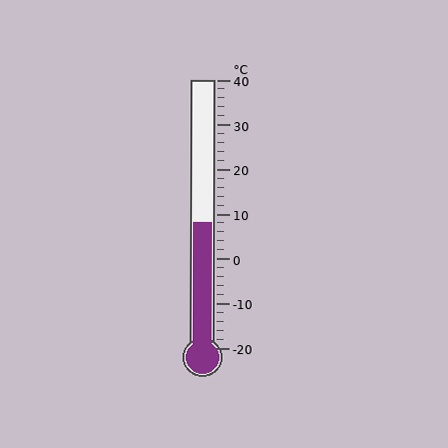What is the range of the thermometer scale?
The thermometer scale ranges from -20°C to 40°C.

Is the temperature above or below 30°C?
The temperature is below 30°C.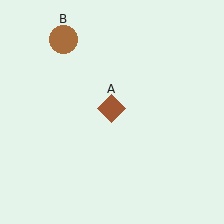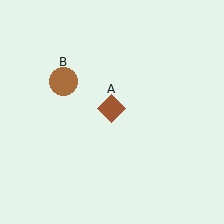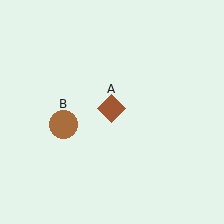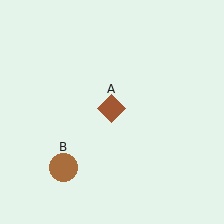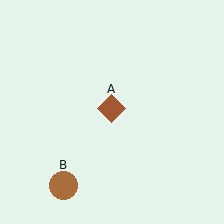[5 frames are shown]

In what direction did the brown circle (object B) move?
The brown circle (object B) moved down.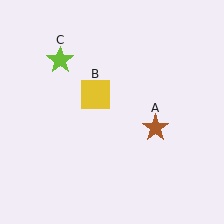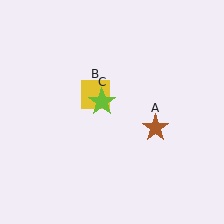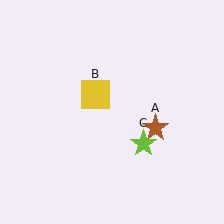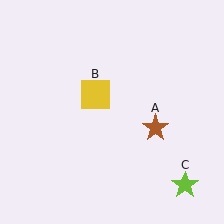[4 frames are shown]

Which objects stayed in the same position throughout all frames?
Brown star (object A) and yellow square (object B) remained stationary.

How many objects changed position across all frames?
1 object changed position: lime star (object C).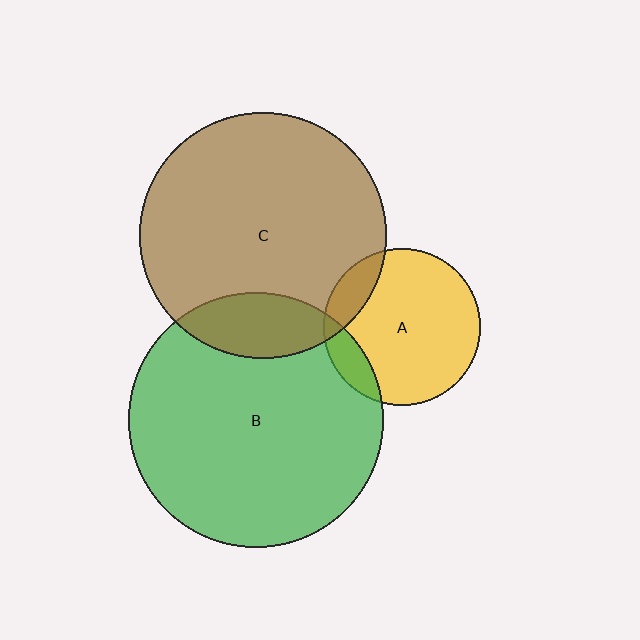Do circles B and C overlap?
Yes.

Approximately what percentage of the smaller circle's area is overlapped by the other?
Approximately 15%.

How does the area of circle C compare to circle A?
Approximately 2.5 times.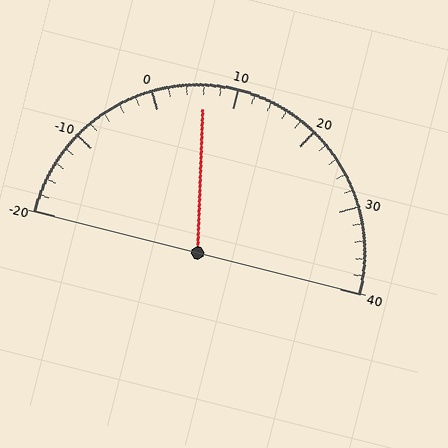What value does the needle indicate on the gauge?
The needle indicates approximately 6.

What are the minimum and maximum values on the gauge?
The gauge ranges from -20 to 40.